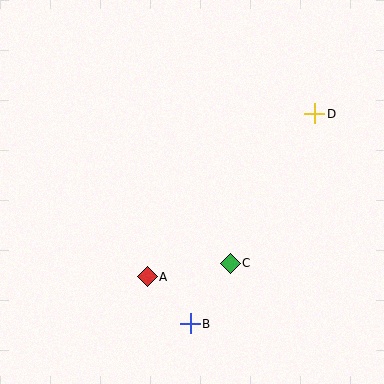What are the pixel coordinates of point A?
Point A is at (147, 277).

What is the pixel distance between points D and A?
The distance between D and A is 234 pixels.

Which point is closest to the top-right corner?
Point D is closest to the top-right corner.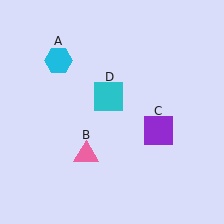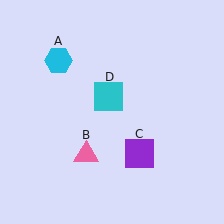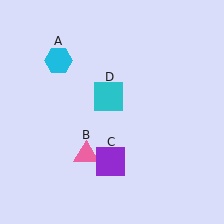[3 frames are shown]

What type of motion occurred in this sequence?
The purple square (object C) rotated clockwise around the center of the scene.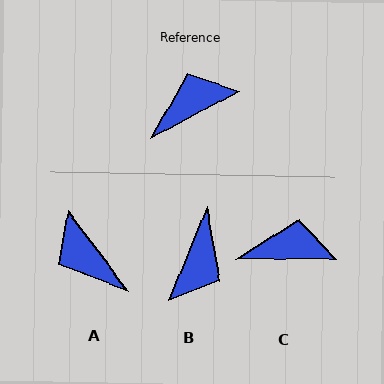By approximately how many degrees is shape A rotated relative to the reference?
Approximately 100 degrees counter-clockwise.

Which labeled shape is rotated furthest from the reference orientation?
B, about 140 degrees away.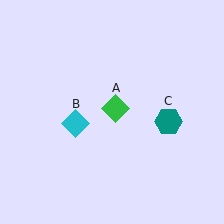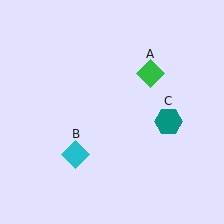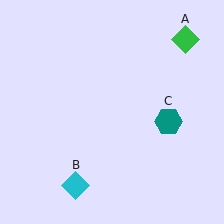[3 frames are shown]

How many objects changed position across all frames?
2 objects changed position: green diamond (object A), cyan diamond (object B).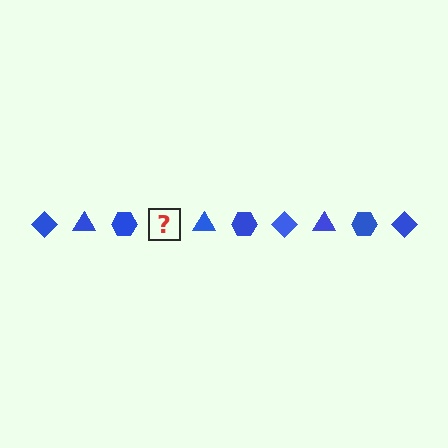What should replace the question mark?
The question mark should be replaced with a blue diamond.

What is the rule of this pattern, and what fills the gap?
The rule is that the pattern cycles through diamond, triangle, hexagon shapes in blue. The gap should be filled with a blue diamond.